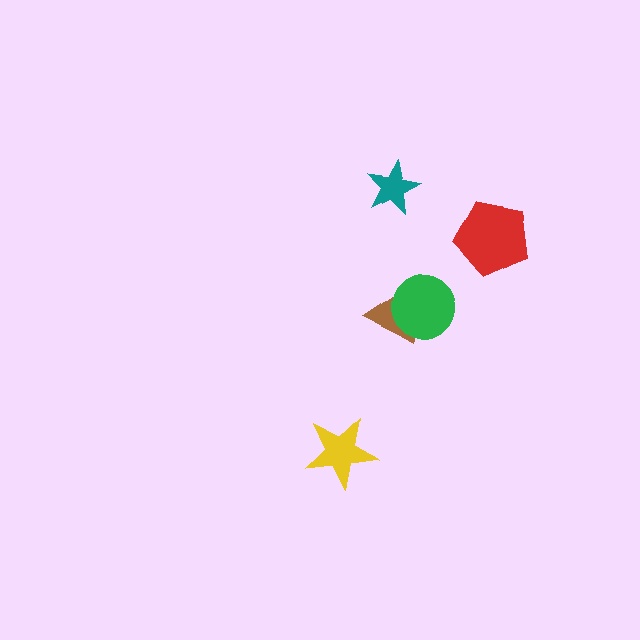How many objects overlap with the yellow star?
0 objects overlap with the yellow star.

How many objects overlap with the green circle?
1 object overlaps with the green circle.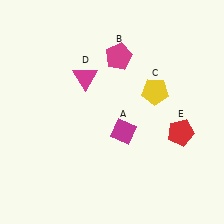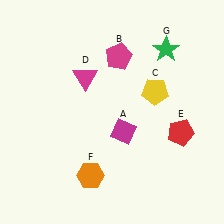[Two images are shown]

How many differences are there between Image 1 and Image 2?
There are 2 differences between the two images.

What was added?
An orange hexagon (F), a green star (G) were added in Image 2.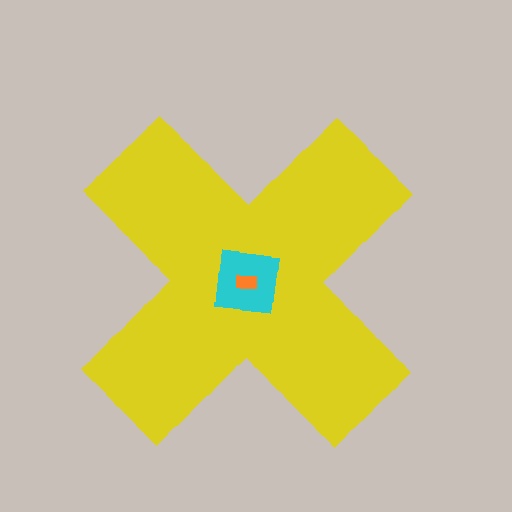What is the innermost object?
The orange rectangle.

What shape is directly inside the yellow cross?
The cyan square.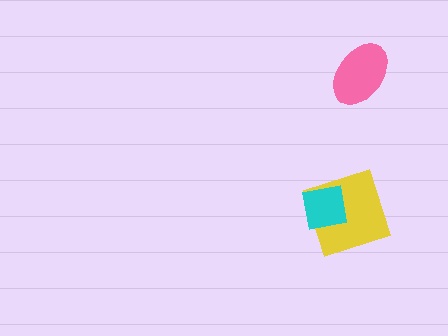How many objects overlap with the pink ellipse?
0 objects overlap with the pink ellipse.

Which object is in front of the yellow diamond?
The cyan square is in front of the yellow diamond.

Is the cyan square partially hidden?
No, no other shape covers it.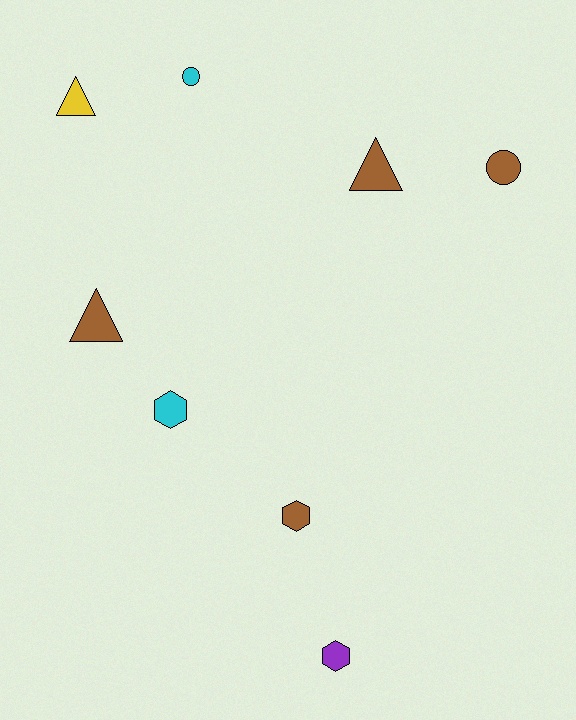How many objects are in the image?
There are 8 objects.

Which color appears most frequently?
Brown, with 4 objects.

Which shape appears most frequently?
Hexagon, with 3 objects.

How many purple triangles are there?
There are no purple triangles.